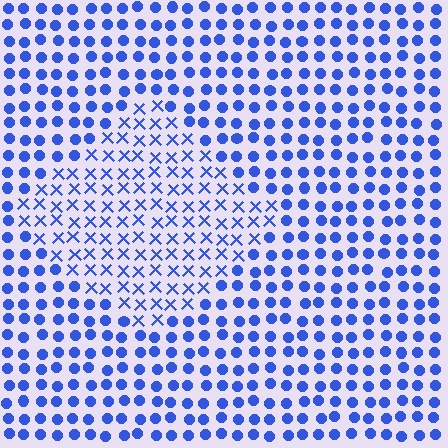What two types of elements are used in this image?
The image uses X marks inside the diamond region and circles outside it.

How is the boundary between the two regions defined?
The boundary is defined by a change in element shape: X marks inside vs. circles outside. All elements share the same color and spacing.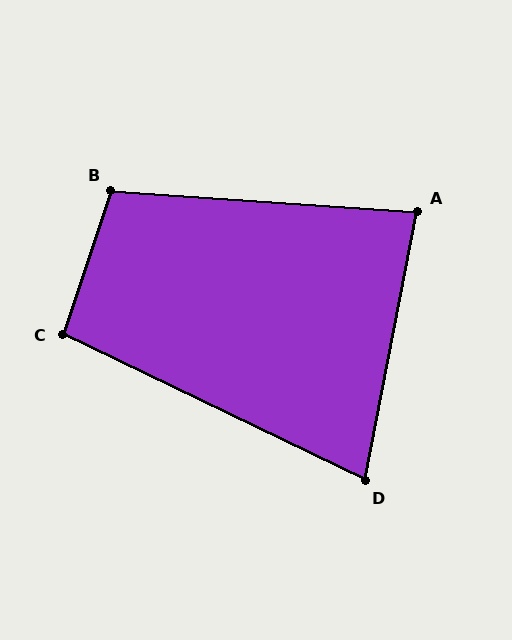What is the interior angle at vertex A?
Approximately 83 degrees (acute).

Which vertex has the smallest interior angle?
D, at approximately 75 degrees.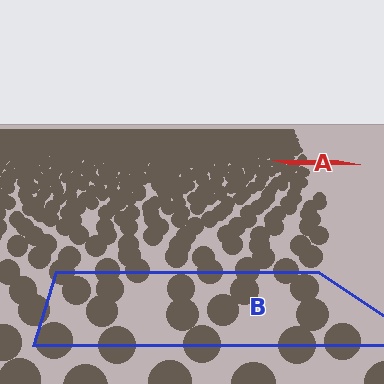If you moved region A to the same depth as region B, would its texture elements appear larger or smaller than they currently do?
They would appear larger. At a closer depth, the same texture elements are projected at a bigger on-screen size.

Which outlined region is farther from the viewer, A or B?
Region A is farther from the viewer — the texture elements inside it appear smaller and more densely packed.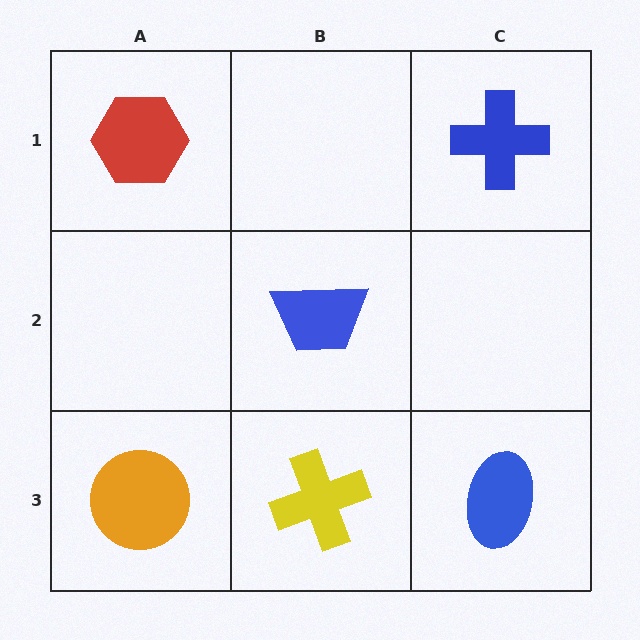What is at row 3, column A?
An orange circle.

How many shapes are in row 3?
3 shapes.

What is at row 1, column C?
A blue cross.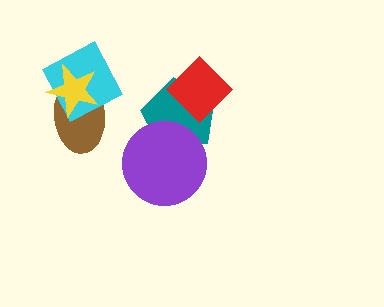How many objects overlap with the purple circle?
1 object overlaps with the purple circle.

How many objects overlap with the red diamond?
1 object overlaps with the red diamond.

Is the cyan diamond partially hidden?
Yes, it is partially covered by another shape.